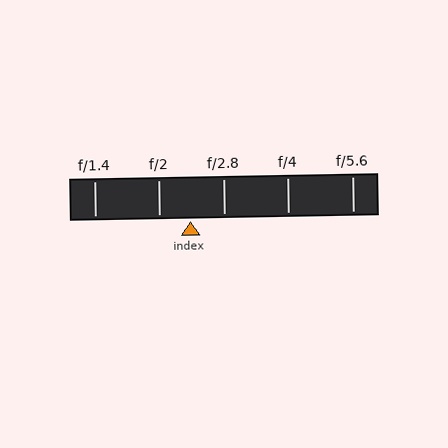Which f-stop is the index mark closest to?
The index mark is closest to f/2.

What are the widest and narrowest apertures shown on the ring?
The widest aperture shown is f/1.4 and the narrowest is f/5.6.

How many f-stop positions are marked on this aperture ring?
There are 5 f-stop positions marked.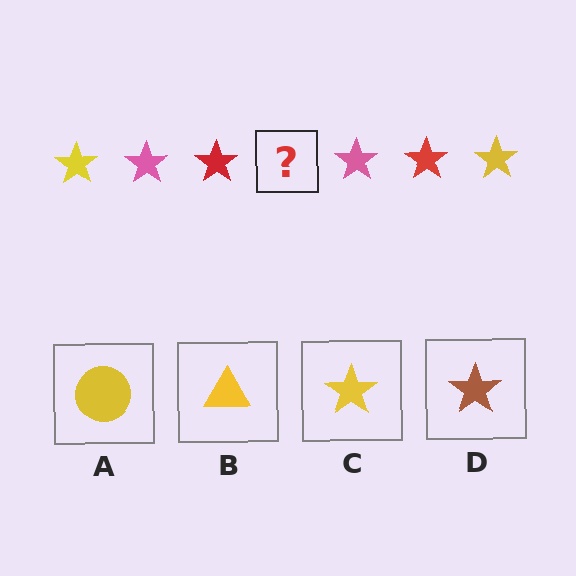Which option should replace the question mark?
Option C.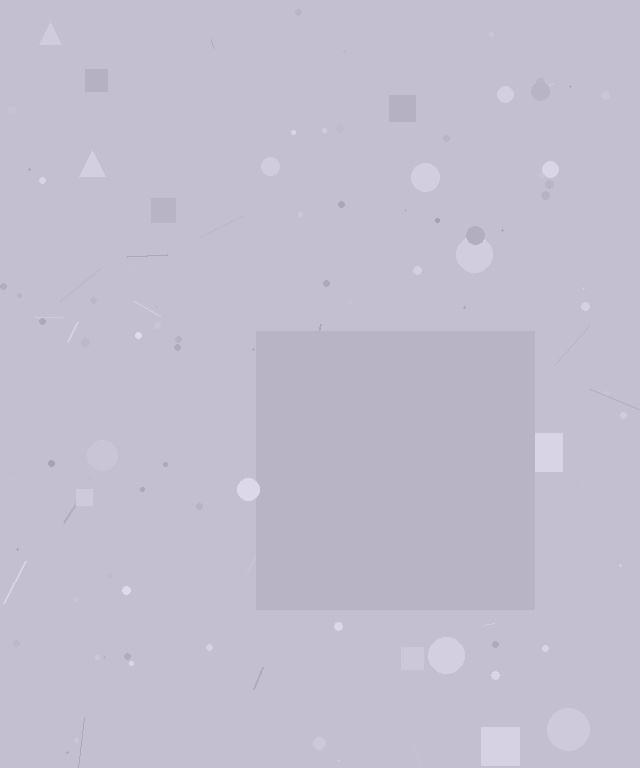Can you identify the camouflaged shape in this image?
The camouflaged shape is a square.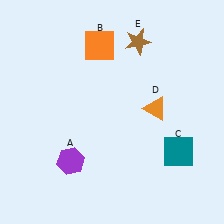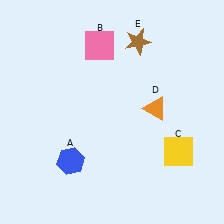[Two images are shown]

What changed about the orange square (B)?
In Image 1, B is orange. In Image 2, it changed to pink.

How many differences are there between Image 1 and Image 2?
There are 3 differences between the two images.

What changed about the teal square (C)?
In Image 1, C is teal. In Image 2, it changed to yellow.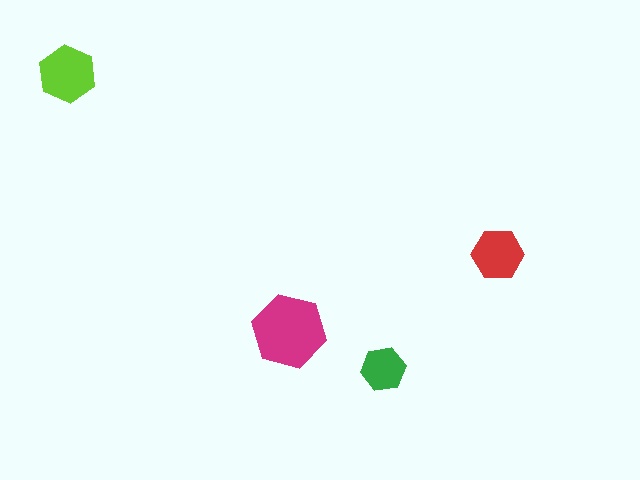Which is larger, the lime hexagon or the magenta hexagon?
The magenta one.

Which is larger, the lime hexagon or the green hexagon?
The lime one.